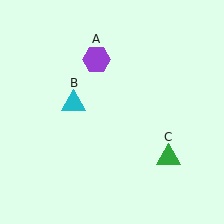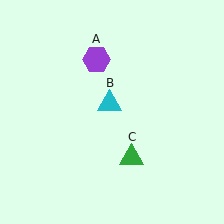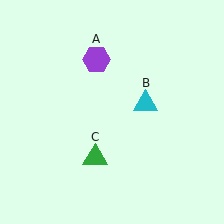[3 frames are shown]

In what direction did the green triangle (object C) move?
The green triangle (object C) moved left.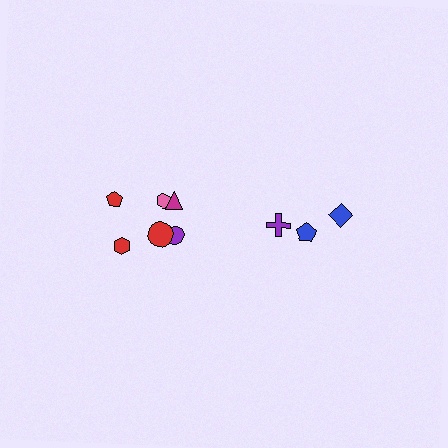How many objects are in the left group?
There are 6 objects.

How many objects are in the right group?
There are 3 objects.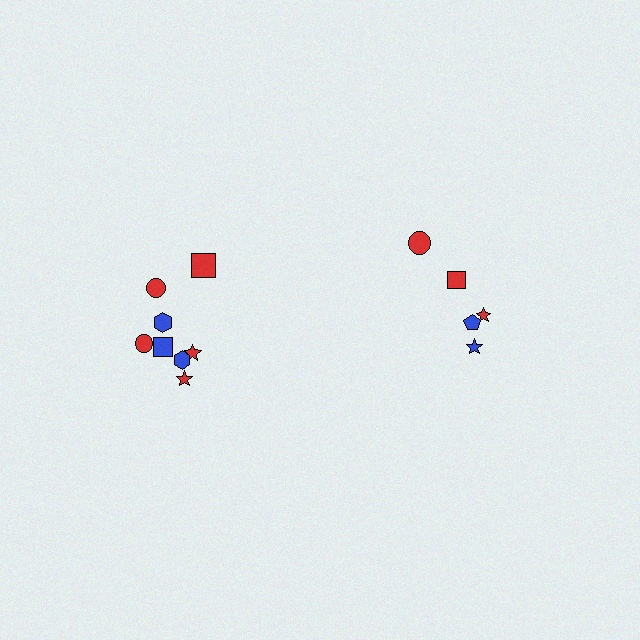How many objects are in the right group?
There are 5 objects.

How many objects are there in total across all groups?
There are 13 objects.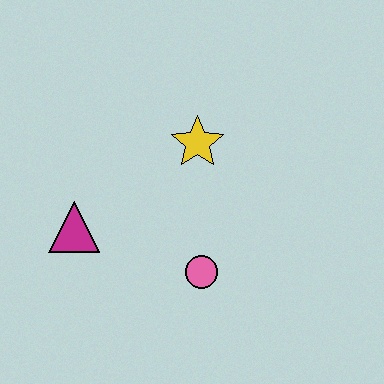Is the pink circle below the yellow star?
Yes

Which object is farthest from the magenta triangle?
The yellow star is farthest from the magenta triangle.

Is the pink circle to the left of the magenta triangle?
No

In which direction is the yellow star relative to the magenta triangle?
The yellow star is to the right of the magenta triangle.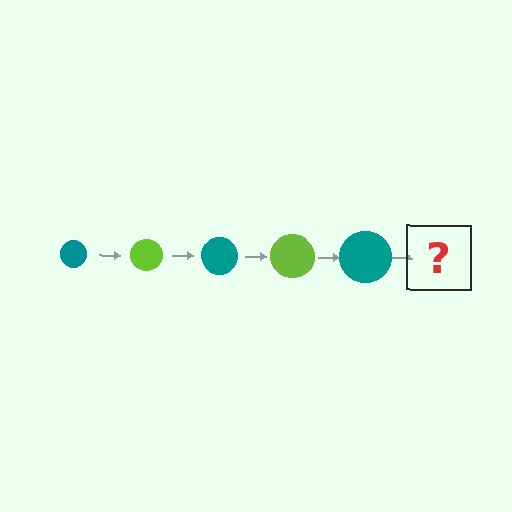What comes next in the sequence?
The next element should be a lime circle, larger than the previous one.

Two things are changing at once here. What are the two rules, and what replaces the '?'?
The two rules are that the circle grows larger each step and the color cycles through teal and lime. The '?' should be a lime circle, larger than the previous one.